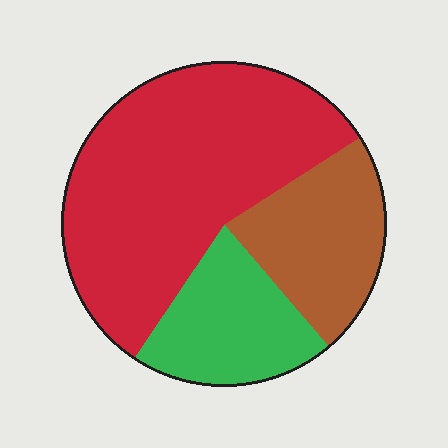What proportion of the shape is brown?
Brown covers about 25% of the shape.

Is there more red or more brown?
Red.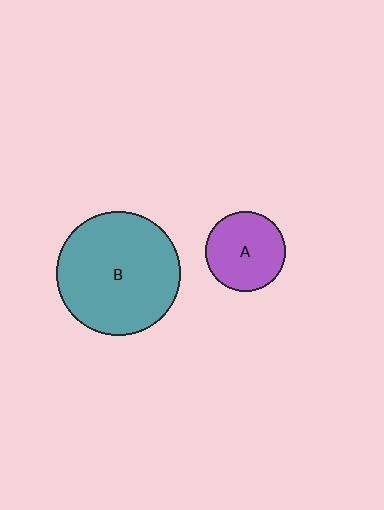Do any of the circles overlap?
No, none of the circles overlap.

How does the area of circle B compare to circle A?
Approximately 2.4 times.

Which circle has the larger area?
Circle B (teal).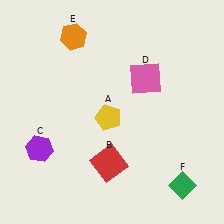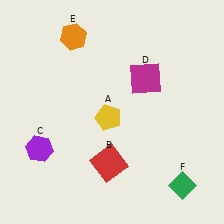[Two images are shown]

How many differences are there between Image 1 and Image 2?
There is 1 difference between the two images.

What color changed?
The square (D) changed from pink in Image 1 to magenta in Image 2.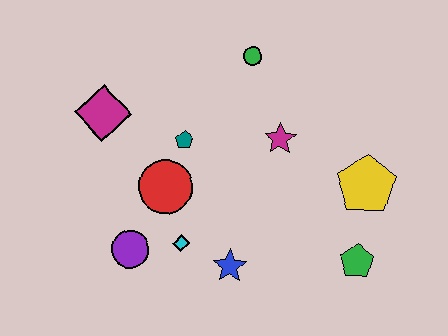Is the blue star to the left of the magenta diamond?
No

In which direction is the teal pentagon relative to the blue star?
The teal pentagon is above the blue star.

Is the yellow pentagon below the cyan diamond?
No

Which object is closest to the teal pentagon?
The red circle is closest to the teal pentagon.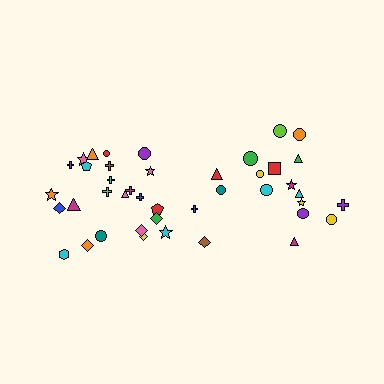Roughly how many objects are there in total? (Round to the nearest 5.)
Roughly 45 objects in total.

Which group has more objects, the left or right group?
The left group.